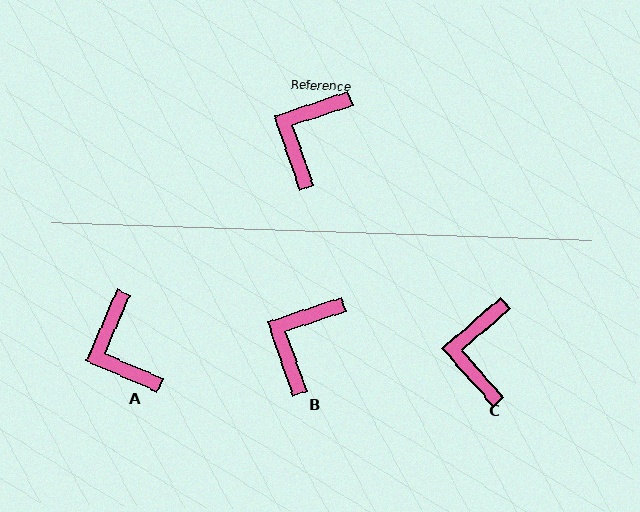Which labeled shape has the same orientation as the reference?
B.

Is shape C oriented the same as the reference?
No, it is off by about 22 degrees.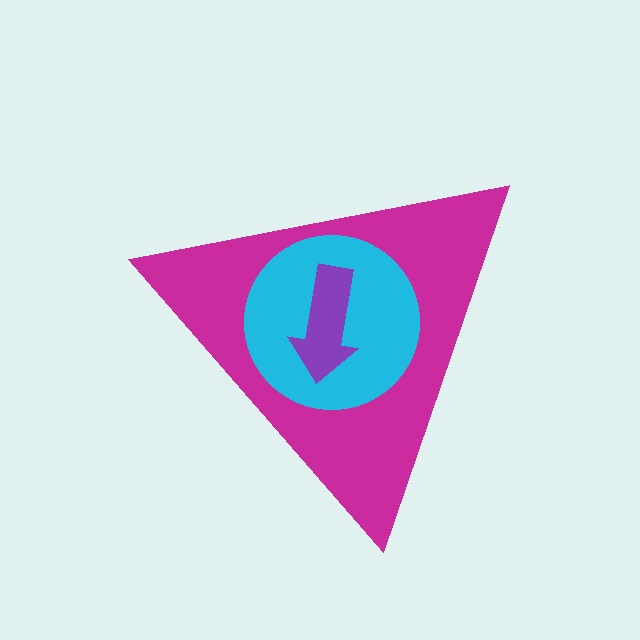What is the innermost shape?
The purple arrow.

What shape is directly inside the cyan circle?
The purple arrow.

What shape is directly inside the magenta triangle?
The cyan circle.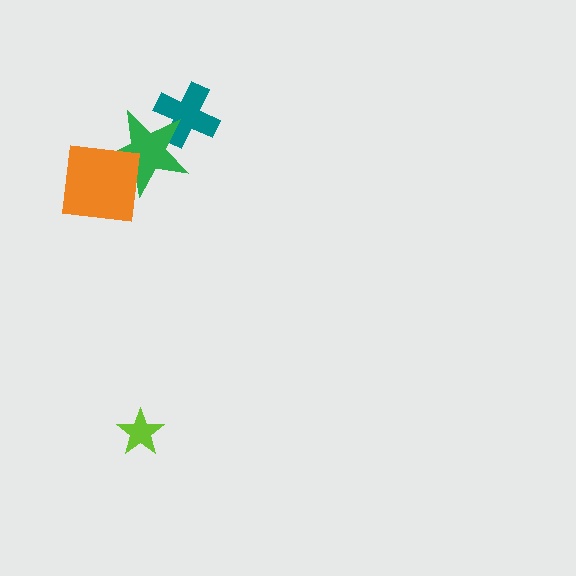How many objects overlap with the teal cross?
1 object overlaps with the teal cross.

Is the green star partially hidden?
Yes, it is partially covered by another shape.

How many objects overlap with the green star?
2 objects overlap with the green star.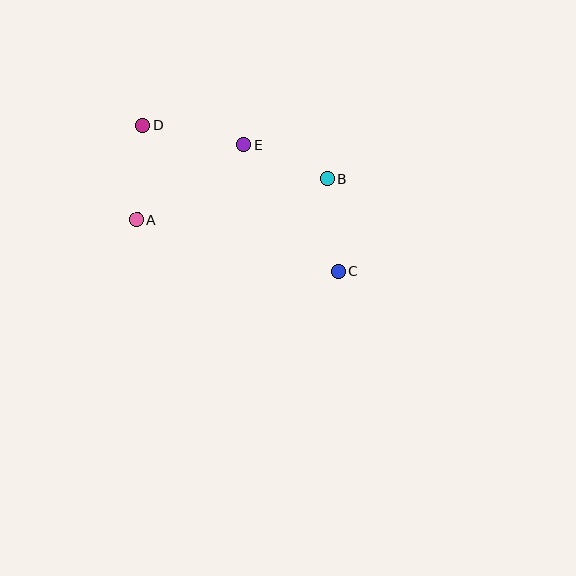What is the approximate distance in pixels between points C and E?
The distance between C and E is approximately 158 pixels.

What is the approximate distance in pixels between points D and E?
The distance between D and E is approximately 103 pixels.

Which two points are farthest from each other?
Points C and D are farthest from each other.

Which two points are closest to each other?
Points B and E are closest to each other.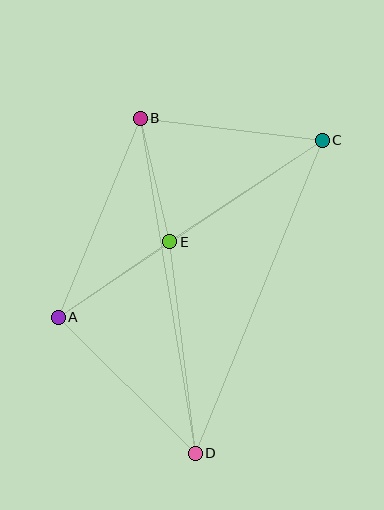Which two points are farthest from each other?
Points B and D are farthest from each other.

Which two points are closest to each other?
Points B and E are closest to each other.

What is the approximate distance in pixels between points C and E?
The distance between C and E is approximately 183 pixels.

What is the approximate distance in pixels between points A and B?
The distance between A and B is approximately 215 pixels.